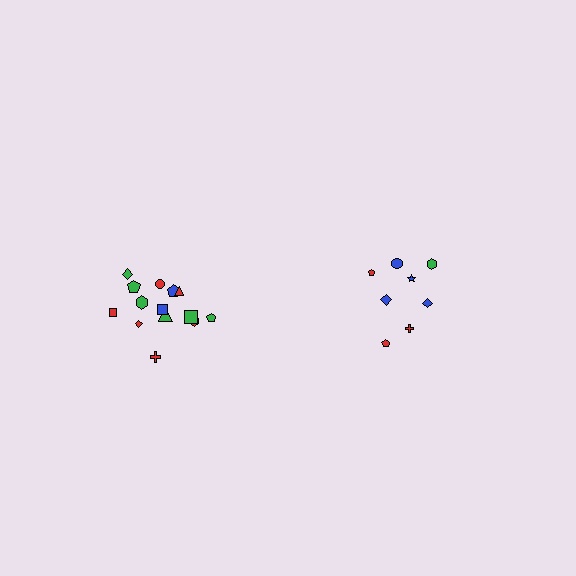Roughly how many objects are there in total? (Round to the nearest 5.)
Roughly 25 objects in total.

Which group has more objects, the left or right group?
The left group.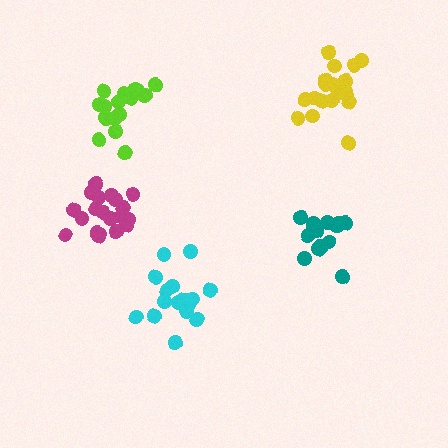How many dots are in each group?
Group 1: 20 dots, Group 2: 19 dots, Group 3: 19 dots, Group 4: 15 dots, Group 5: 17 dots (90 total).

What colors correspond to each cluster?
The clusters are colored: magenta, yellow, cyan, teal, lime.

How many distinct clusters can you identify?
There are 5 distinct clusters.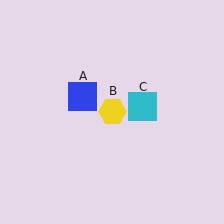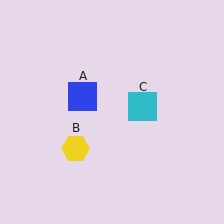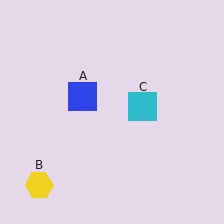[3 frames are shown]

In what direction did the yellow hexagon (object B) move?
The yellow hexagon (object B) moved down and to the left.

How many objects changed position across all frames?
1 object changed position: yellow hexagon (object B).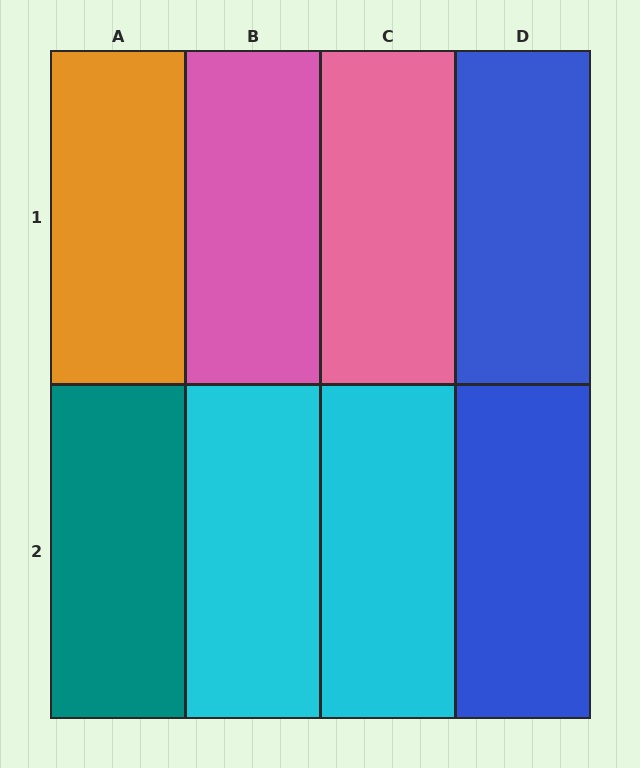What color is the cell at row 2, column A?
Teal.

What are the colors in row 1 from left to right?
Orange, pink, pink, blue.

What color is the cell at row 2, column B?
Cyan.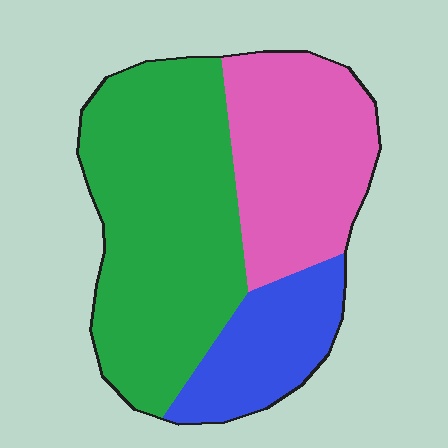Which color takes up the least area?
Blue, at roughly 20%.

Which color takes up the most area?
Green, at roughly 50%.